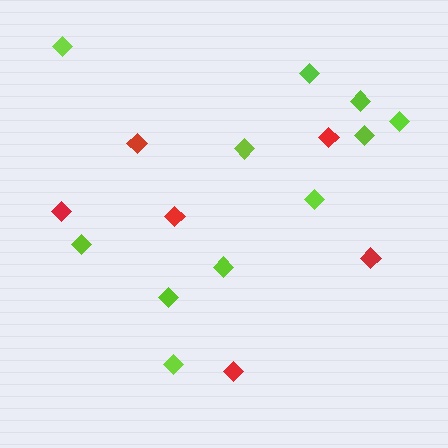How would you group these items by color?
There are 2 groups: one group of lime diamonds (11) and one group of red diamonds (6).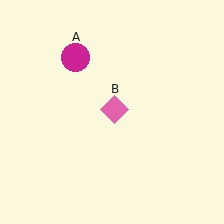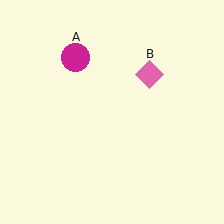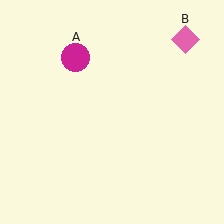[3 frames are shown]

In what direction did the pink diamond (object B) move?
The pink diamond (object B) moved up and to the right.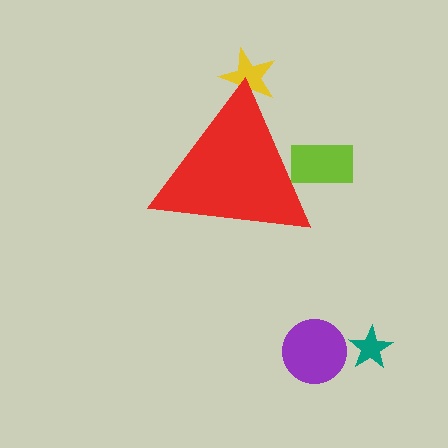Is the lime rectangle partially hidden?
Yes, the lime rectangle is partially hidden behind the red triangle.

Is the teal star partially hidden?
No, the teal star is fully visible.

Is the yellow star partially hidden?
Yes, the yellow star is partially hidden behind the red triangle.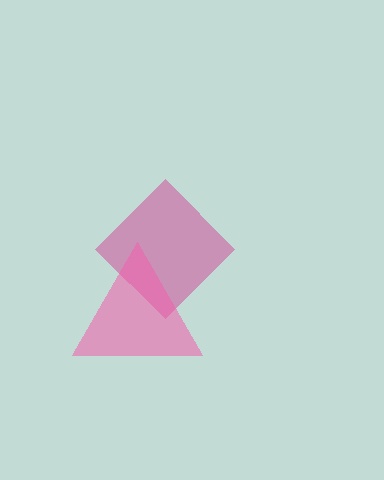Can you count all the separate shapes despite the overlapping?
Yes, there are 2 separate shapes.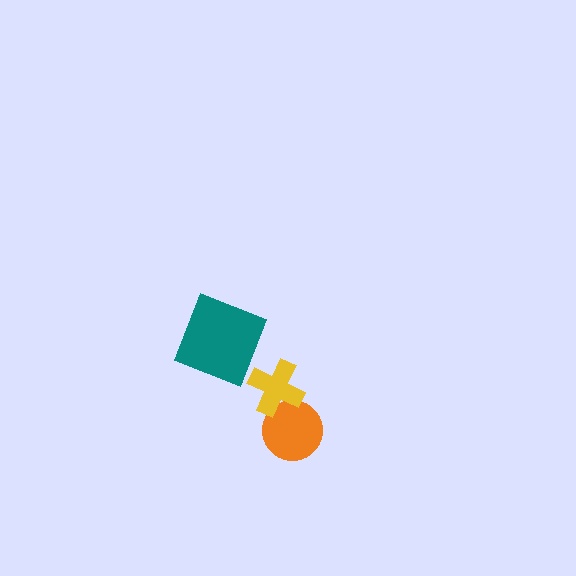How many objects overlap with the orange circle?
1 object overlaps with the orange circle.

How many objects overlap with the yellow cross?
1 object overlaps with the yellow cross.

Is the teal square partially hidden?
No, no other shape covers it.